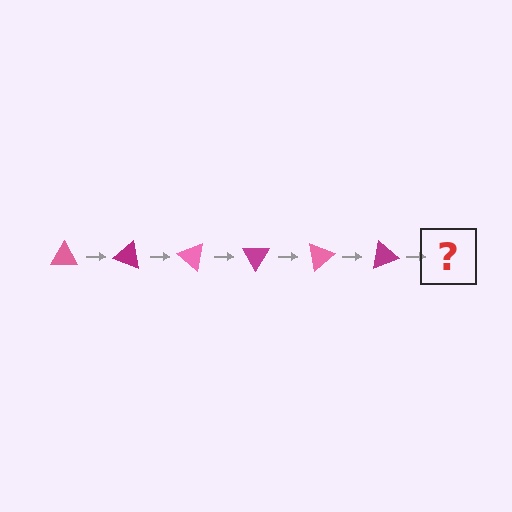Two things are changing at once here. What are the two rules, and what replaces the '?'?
The two rules are that it rotates 20 degrees each step and the color cycles through pink and magenta. The '?' should be a pink triangle, rotated 120 degrees from the start.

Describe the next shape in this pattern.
It should be a pink triangle, rotated 120 degrees from the start.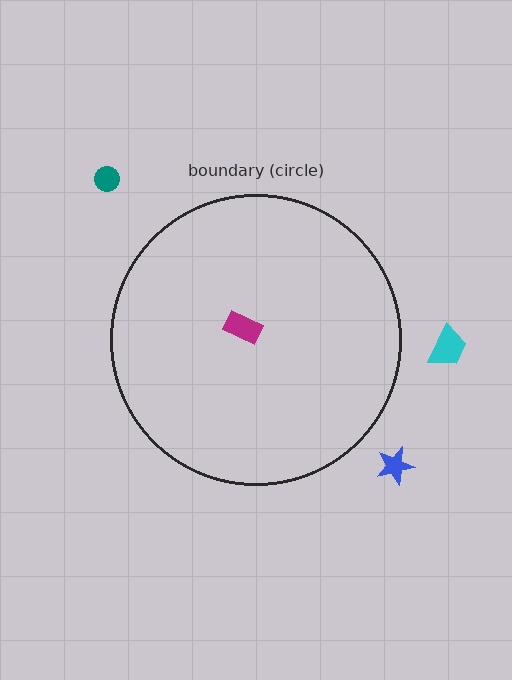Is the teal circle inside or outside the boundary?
Outside.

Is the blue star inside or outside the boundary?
Outside.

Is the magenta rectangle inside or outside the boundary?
Inside.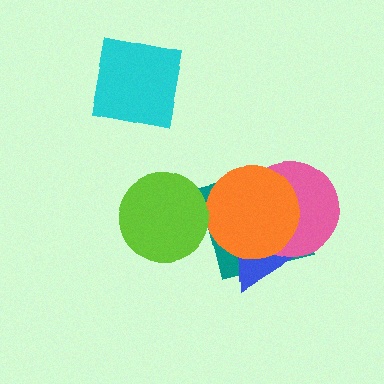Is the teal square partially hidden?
Yes, it is partially covered by another shape.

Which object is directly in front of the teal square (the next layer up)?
The blue triangle is directly in front of the teal square.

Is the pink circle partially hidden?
Yes, it is partially covered by another shape.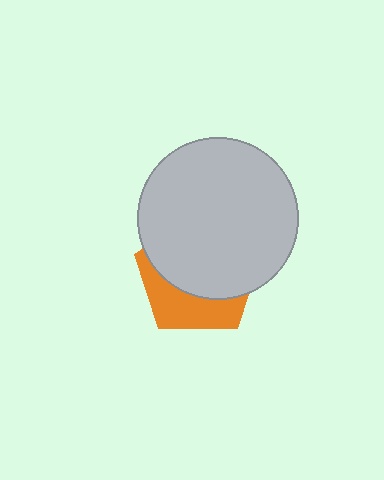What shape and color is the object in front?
The object in front is a light gray circle.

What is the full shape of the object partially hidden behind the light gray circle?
The partially hidden object is an orange pentagon.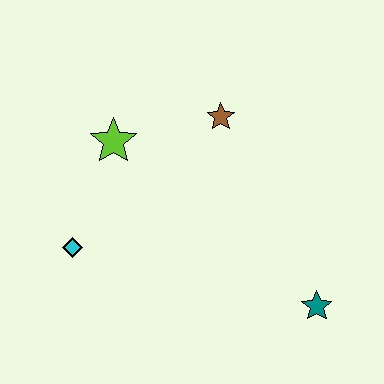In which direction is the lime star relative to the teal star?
The lime star is to the left of the teal star.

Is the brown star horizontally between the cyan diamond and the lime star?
No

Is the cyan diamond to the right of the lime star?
No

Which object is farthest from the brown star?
The teal star is farthest from the brown star.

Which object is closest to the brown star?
The lime star is closest to the brown star.